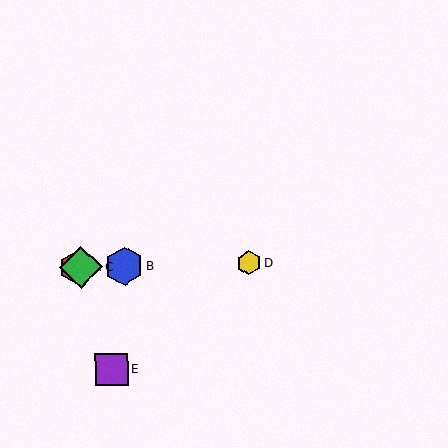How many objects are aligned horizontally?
4 objects (A, B, C, D) are aligned horizontally.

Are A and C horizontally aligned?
Yes, both are at y≈267.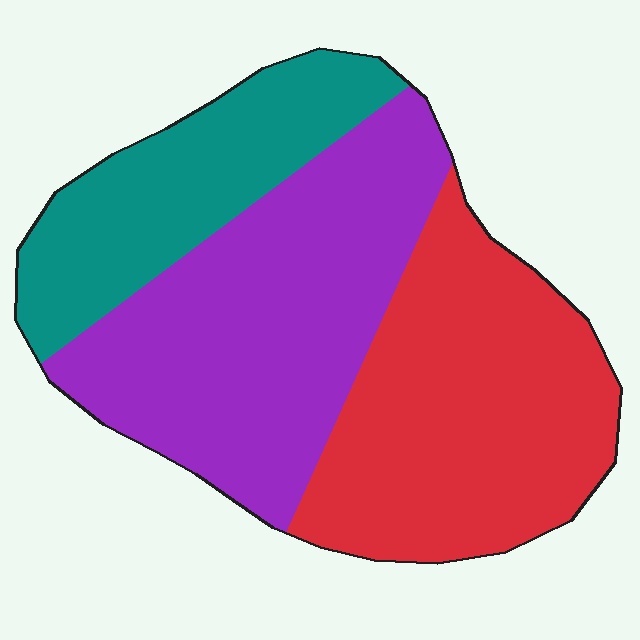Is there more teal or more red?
Red.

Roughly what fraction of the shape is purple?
Purple takes up about two fifths (2/5) of the shape.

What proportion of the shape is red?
Red covers 37% of the shape.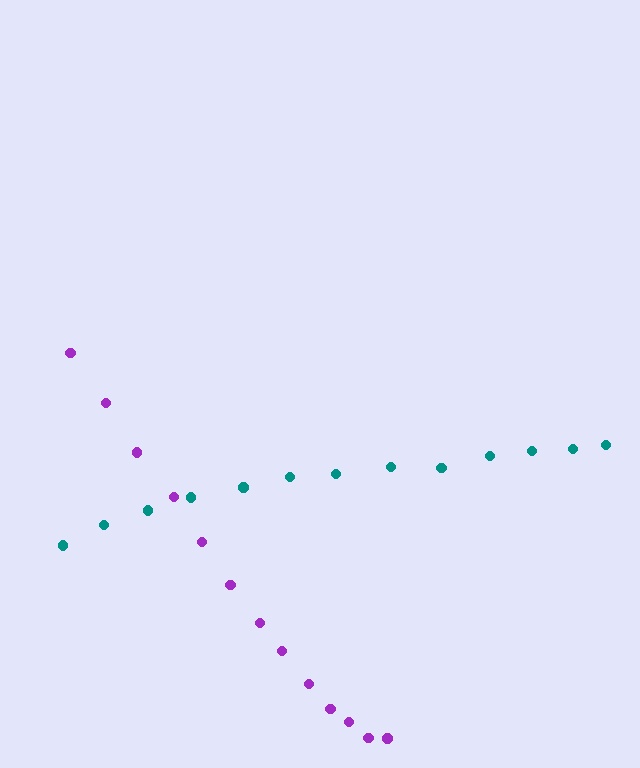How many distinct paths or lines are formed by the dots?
There are 2 distinct paths.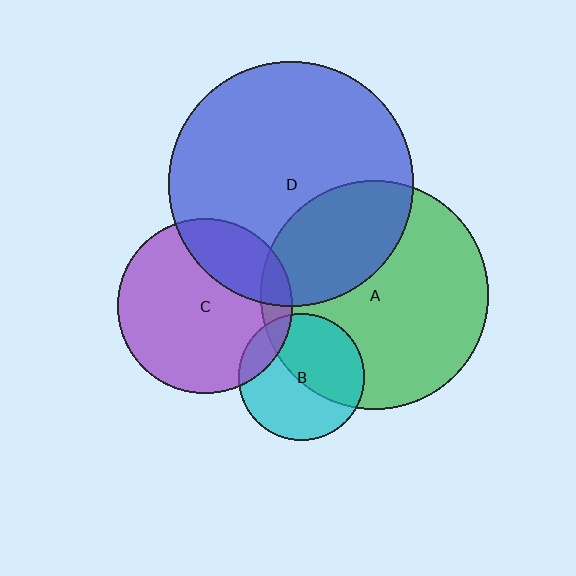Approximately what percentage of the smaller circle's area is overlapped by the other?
Approximately 15%.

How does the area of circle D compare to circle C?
Approximately 1.9 times.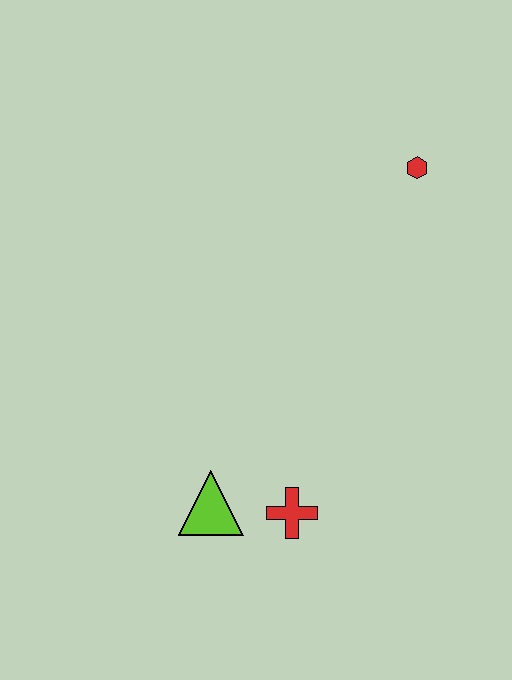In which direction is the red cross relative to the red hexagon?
The red cross is below the red hexagon.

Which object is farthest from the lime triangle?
The red hexagon is farthest from the lime triangle.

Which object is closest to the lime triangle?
The red cross is closest to the lime triangle.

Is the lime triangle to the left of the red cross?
Yes